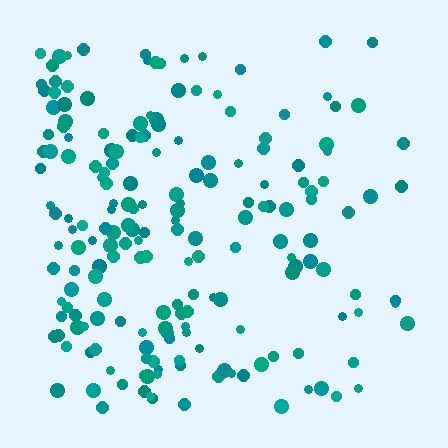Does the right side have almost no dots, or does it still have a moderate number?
Still a moderate number, just noticeably fewer than the left.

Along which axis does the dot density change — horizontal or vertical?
Horizontal.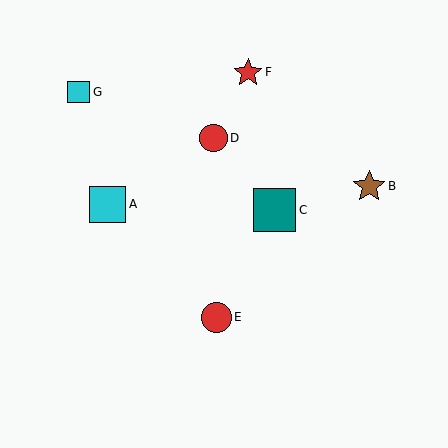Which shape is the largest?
The teal square (labeled C) is the largest.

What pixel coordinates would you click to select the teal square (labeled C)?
Click at (275, 210) to select the teal square C.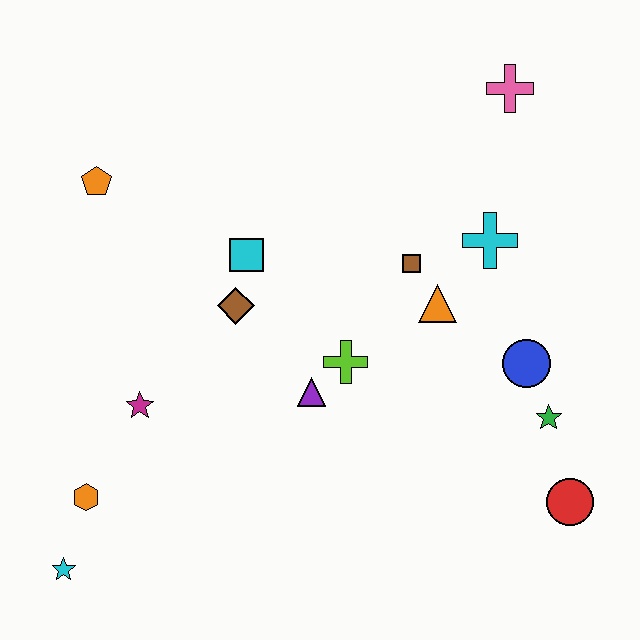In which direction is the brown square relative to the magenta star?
The brown square is to the right of the magenta star.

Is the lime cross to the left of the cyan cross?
Yes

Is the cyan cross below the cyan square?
No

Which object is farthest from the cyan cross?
The cyan star is farthest from the cyan cross.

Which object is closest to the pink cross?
The cyan cross is closest to the pink cross.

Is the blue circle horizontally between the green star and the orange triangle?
Yes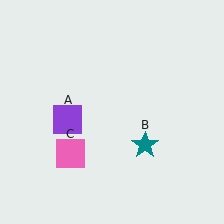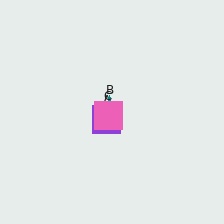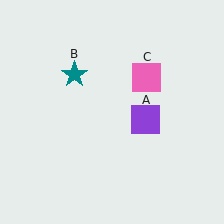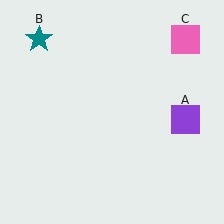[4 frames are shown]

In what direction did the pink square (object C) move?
The pink square (object C) moved up and to the right.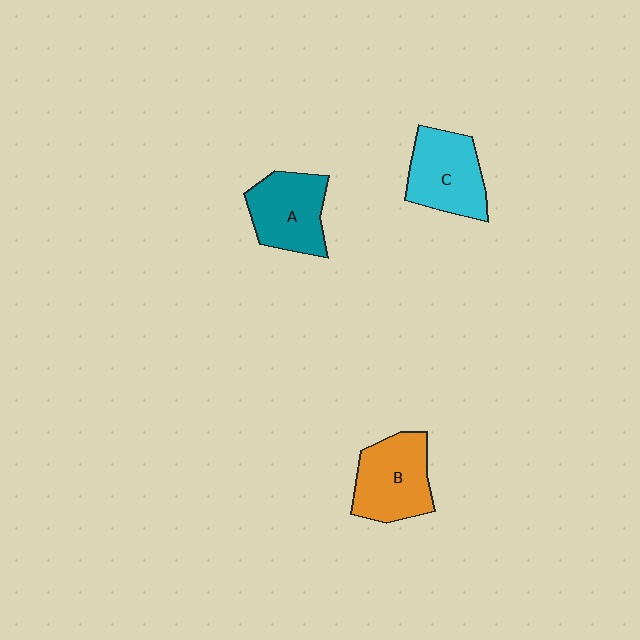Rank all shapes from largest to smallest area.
From largest to smallest: B (orange), C (cyan), A (teal).